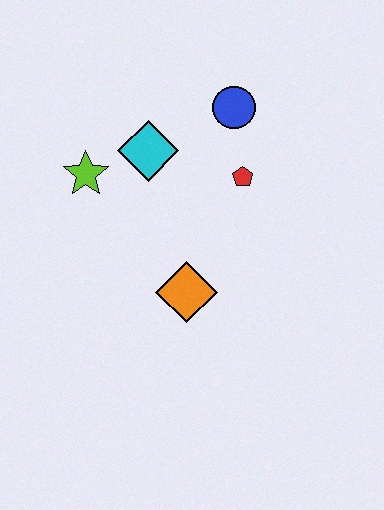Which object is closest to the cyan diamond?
The lime star is closest to the cyan diamond.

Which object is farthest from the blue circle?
The orange diamond is farthest from the blue circle.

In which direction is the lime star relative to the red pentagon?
The lime star is to the left of the red pentagon.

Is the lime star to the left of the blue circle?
Yes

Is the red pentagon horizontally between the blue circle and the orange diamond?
No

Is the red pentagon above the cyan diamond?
No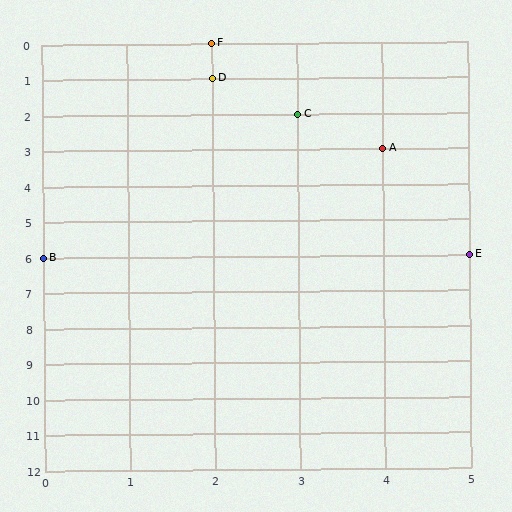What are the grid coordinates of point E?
Point E is at grid coordinates (5, 6).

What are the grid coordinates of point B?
Point B is at grid coordinates (0, 6).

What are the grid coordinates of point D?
Point D is at grid coordinates (2, 1).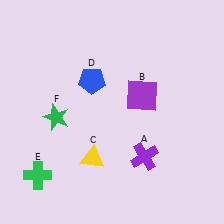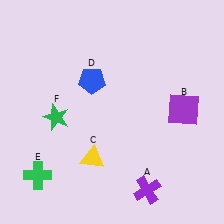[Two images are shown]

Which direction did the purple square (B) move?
The purple square (B) moved right.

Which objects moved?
The objects that moved are: the purple cross (A), the purple square (B).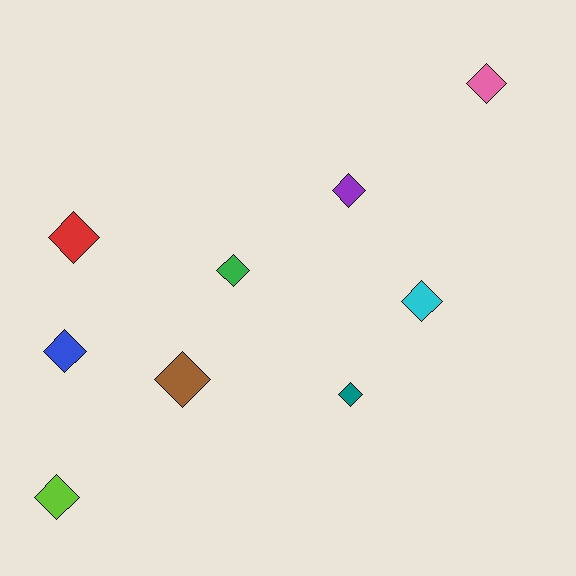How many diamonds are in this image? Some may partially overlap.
There are 9 diamonds.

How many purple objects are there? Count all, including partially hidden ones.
There is 1 purple object.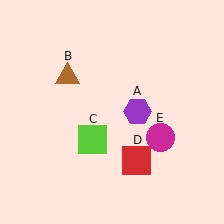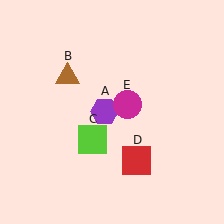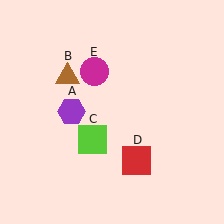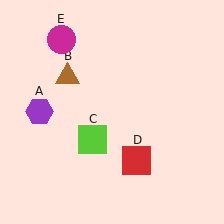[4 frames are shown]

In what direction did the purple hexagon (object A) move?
The purple hexagon (object A) moved left.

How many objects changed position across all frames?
2 objects changed position: purple hexagon (object A), magenta circle (object E).